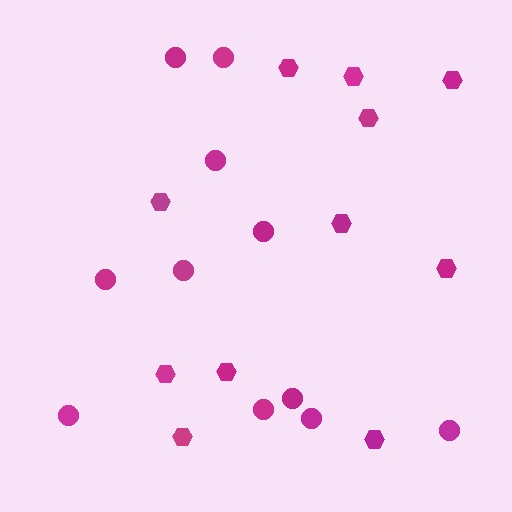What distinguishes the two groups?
There are 2 groups: one group of circles (11) and one group of hexagons (11).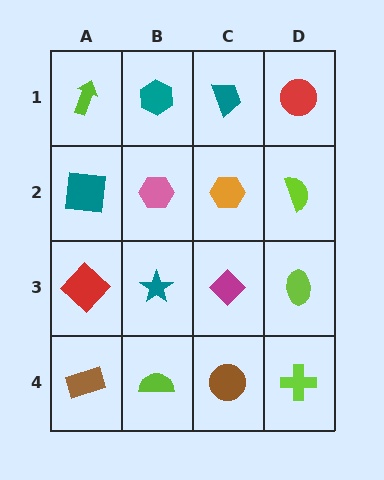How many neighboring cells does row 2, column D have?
3.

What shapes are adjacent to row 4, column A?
A red diamond (row 3, column A), a lime semicircle (row 4, column B).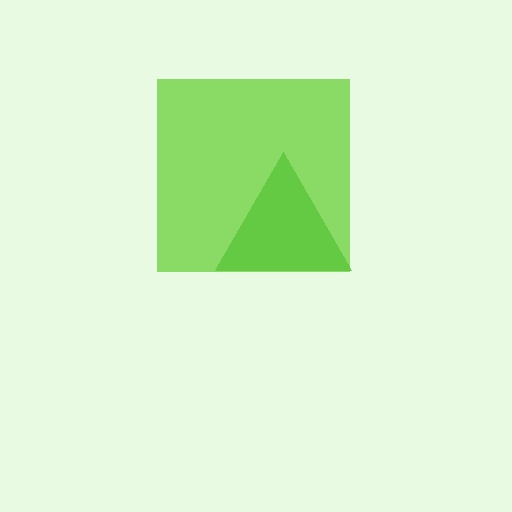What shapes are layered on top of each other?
The layered shapes are: a green triangle, a lime square.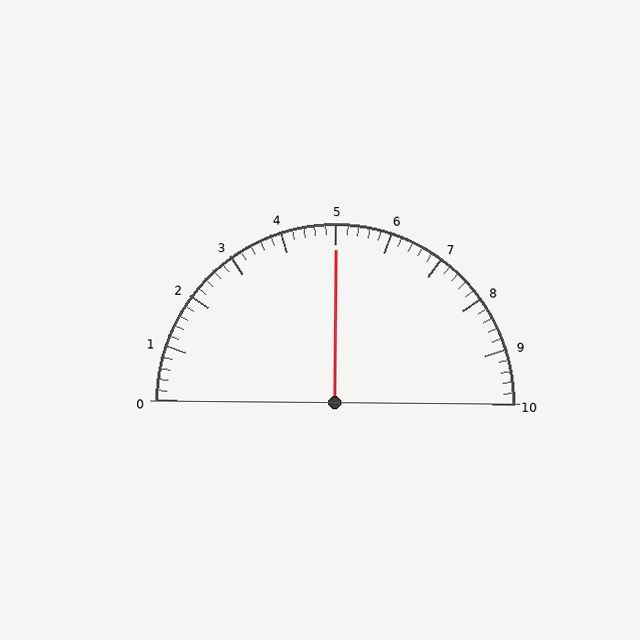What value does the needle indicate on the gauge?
The needle indicates approximately 5.0.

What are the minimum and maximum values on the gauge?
The gauge ranges from 0 to 10.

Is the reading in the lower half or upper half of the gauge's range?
The reading is in the upper half of the range (0 to 10).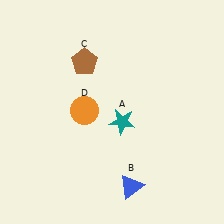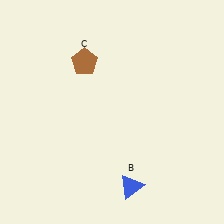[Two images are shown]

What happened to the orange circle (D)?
The orange circle (D) was removed in Image 2. It was in the top-left area of Image 1.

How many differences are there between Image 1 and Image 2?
There are 2 differences between the two images.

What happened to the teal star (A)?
The teal star (A) was removed in Image 2. It was in the bottom-right area of Image 1.